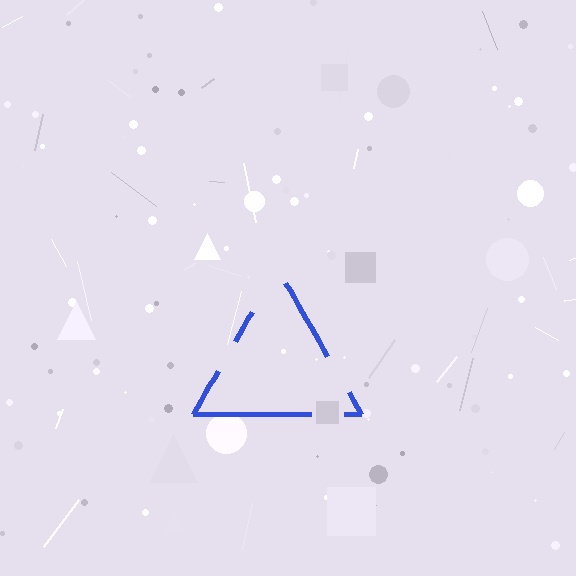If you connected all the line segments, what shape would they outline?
They would outline a triangle.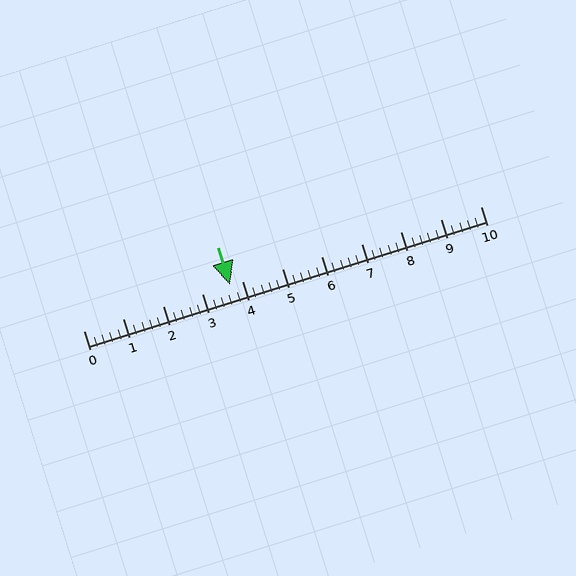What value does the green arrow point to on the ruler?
The green arrow points to approximately 3.7.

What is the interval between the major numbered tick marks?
The major tick marks are spaced 1 units apart.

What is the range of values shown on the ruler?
The ruler shows values from 0 to 10.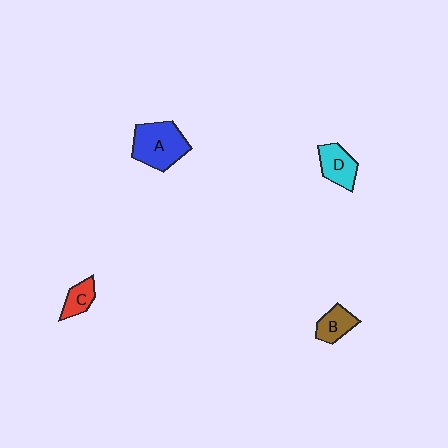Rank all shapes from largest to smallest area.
From largest to smallest: A (blue), D (cyan), B (brown), C (red).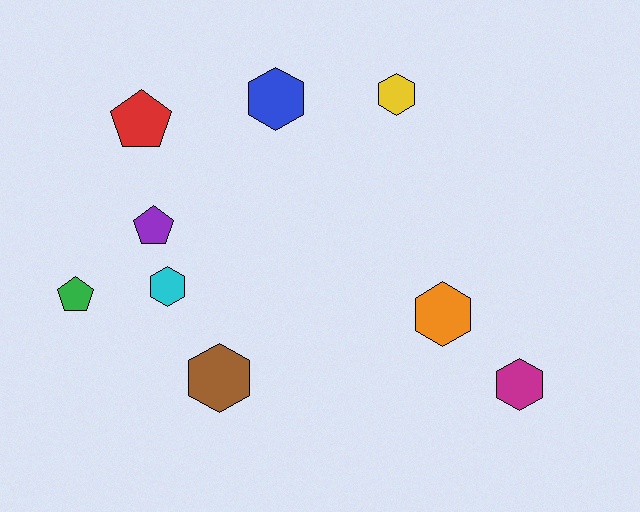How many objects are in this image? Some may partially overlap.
There are 9 objects.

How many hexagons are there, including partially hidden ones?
There are 6 hexagons.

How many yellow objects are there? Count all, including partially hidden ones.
There is 1 yellow object.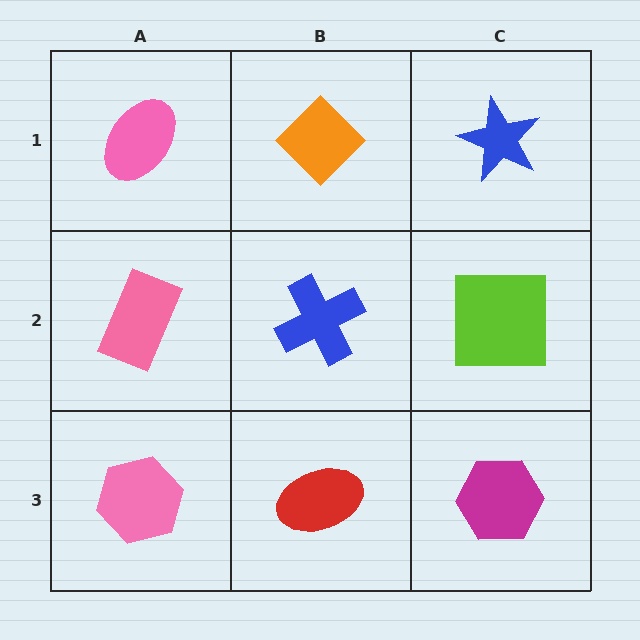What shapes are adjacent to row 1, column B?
A blue cross (row 2, column B), a pink ellipse (row 1, column A), a blue star (row 1, column C).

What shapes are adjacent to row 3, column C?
A lime square (row 2, column C), a red ellipse (row 3, column B).